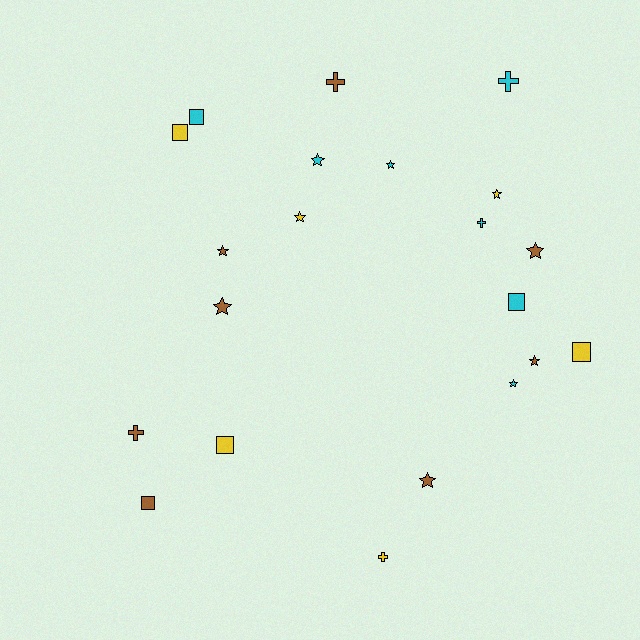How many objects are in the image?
There are 21 objects.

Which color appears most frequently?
Brown, with 8 objects.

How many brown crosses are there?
There are 2 brown crosses.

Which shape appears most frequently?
Star, with 10 objects.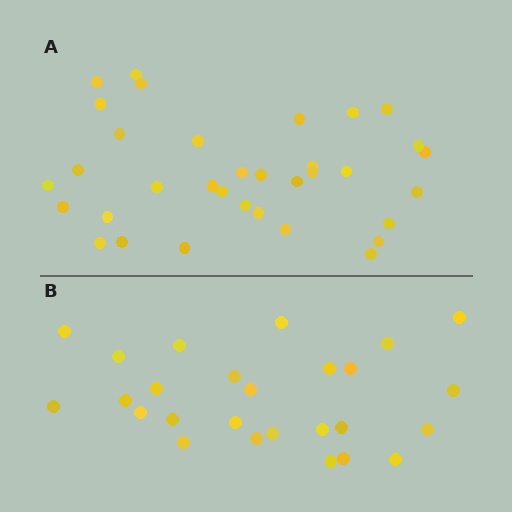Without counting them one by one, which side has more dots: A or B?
Region A (the top region) has more dots.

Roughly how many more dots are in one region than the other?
Region A has roughly 8 or so more dots than region B.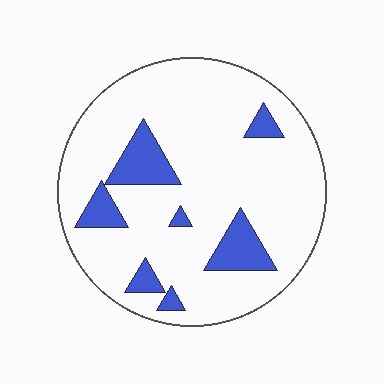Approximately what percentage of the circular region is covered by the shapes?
Approximately 15%.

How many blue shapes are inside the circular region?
7.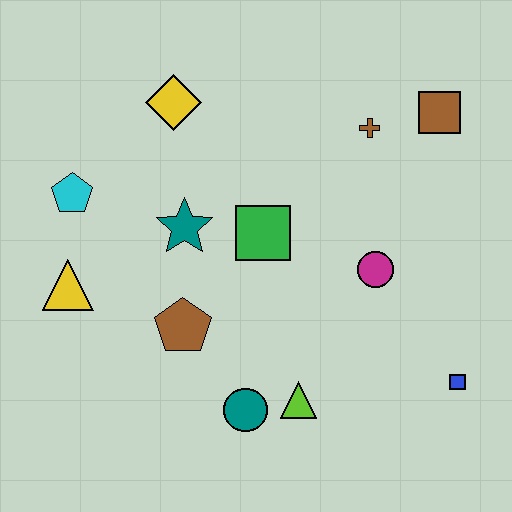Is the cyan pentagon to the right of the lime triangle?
No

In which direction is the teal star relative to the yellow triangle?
The teal star is to the right of the yellow triangle.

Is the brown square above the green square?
Yes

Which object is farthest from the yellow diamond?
The blue square is farthest from the yellow diamond.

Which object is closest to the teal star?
The green square is closest to the teal star.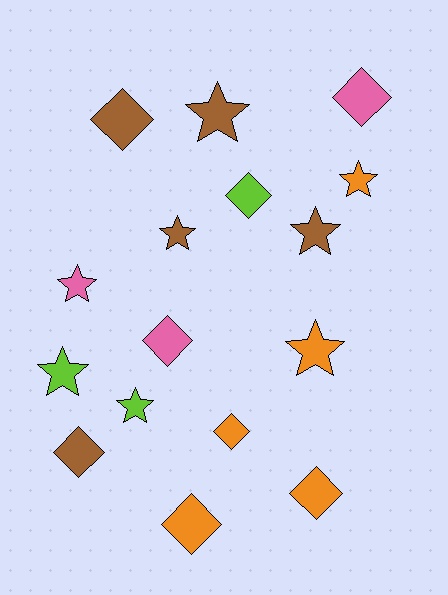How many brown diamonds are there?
There are 2 brown diamonds.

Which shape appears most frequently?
Star, with 8 objects.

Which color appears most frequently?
Brown, with 5 objects.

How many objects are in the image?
There are 16 objects.